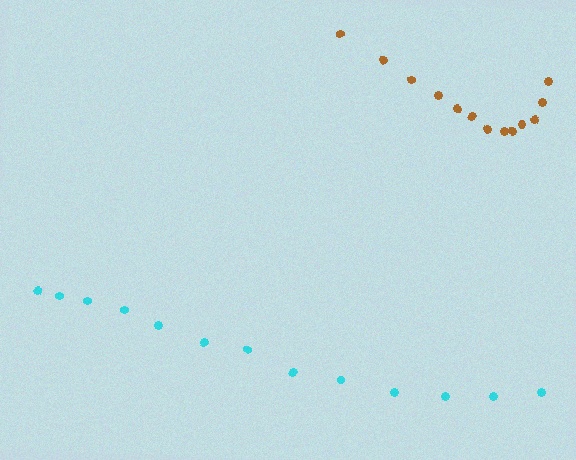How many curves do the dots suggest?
There are 2 distinct paths.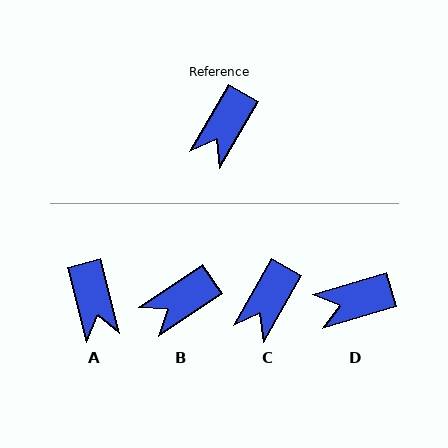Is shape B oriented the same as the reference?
No, it is off by about 26 degrees.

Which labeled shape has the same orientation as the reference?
C.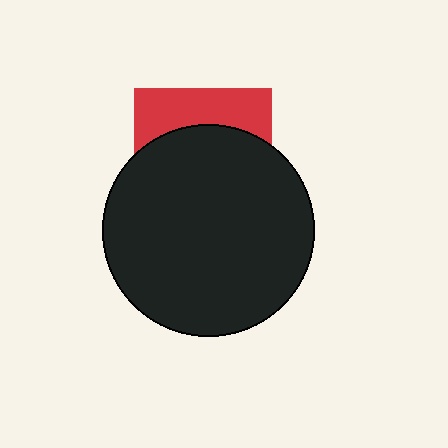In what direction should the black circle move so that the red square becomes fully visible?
The black circle should move down. That is the shortest direction to clear the overlap and leave the red square fully visible.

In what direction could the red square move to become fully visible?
The red square could move up. That would shift it out from behind the black circle entirely.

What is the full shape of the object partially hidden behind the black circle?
The partially hidden object is a red square.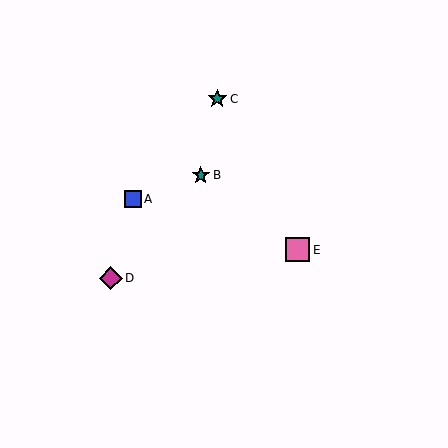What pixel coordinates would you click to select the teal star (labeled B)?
Click at (201, 175) to select the teal star B.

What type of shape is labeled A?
Shape A is a blue square.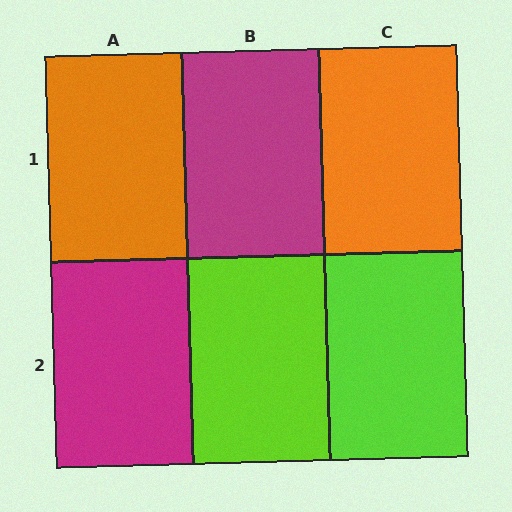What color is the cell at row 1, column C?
Orange.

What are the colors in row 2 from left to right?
Magenta, lime, lime.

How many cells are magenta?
2 cells are magenta.